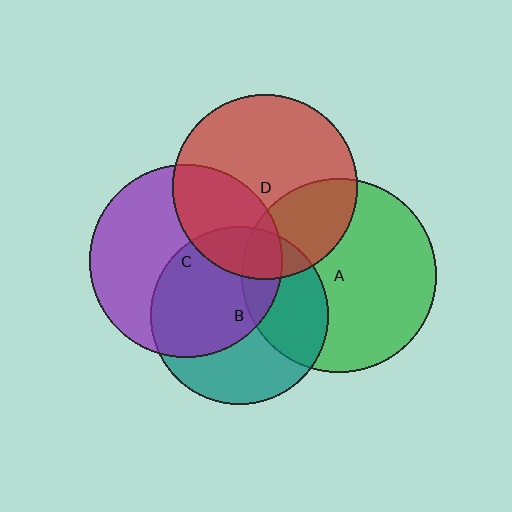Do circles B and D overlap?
Yes.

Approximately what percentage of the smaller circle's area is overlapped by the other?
Approximately 20%.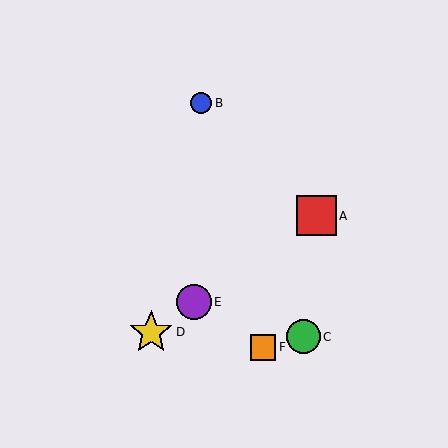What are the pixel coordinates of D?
Object D is at (151, 332).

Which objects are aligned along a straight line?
Objects A, D, E are aligned along a straight line.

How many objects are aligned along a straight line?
3 objects (A, D, E) are aligned along a straight line.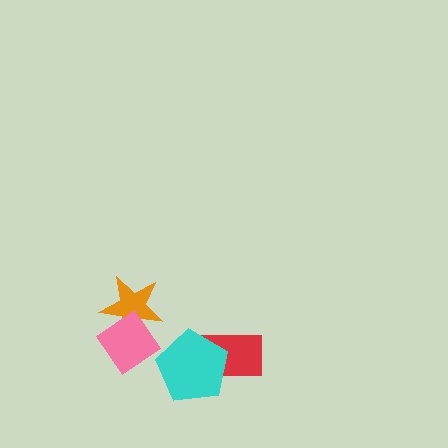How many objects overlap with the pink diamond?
1 object overlaps with the pink diamond.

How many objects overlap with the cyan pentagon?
1 object overlaps with the cyan pentagon.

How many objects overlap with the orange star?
1 object overlaps with the orange star.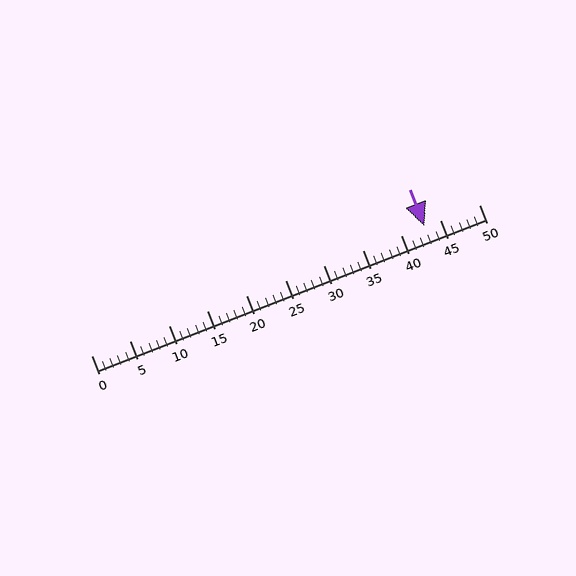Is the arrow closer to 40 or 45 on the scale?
The arrow is closer to 45.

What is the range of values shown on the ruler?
The ruler shows values from 0 to 50.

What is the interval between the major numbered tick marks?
The major tick marks are spaced 5 units apart.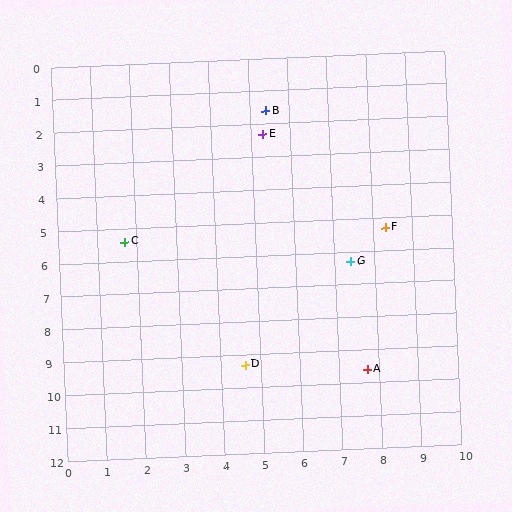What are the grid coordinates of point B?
Point B is at approximately (5.4, 1.6).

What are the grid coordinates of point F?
Point F is at approximately (8.3, 5.3).